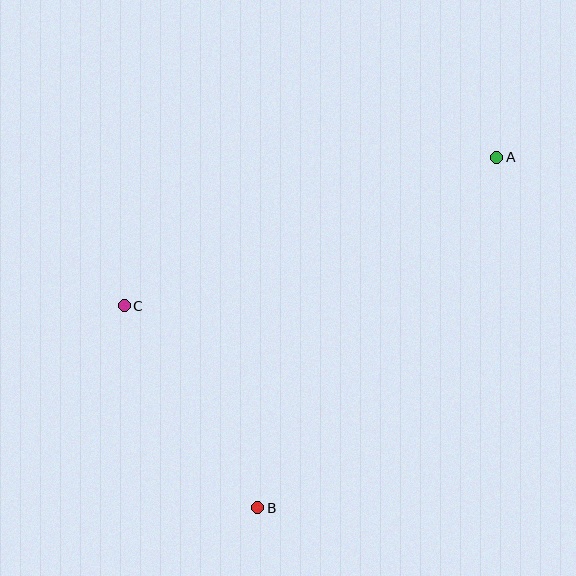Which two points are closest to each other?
Points B and C are closest to each other.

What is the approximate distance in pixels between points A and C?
The distance between A and C is approximately 401 pixels.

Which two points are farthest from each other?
Points A and B are farthest from each other.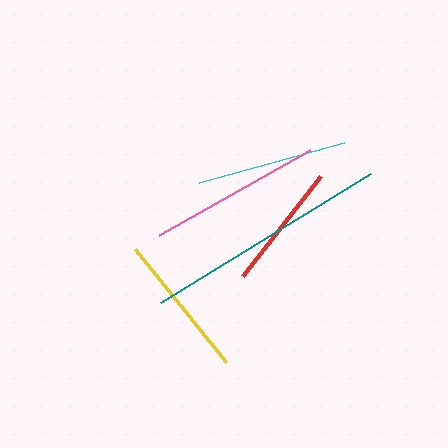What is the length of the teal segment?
The teal segment is approximately 246 pixels long.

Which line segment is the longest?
The teal line is the longest at approximately 246 pixels.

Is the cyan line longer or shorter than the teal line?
The teal line is longer than the cyan line.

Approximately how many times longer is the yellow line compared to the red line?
The yellow line is approximately 1.1 times the length of the red line.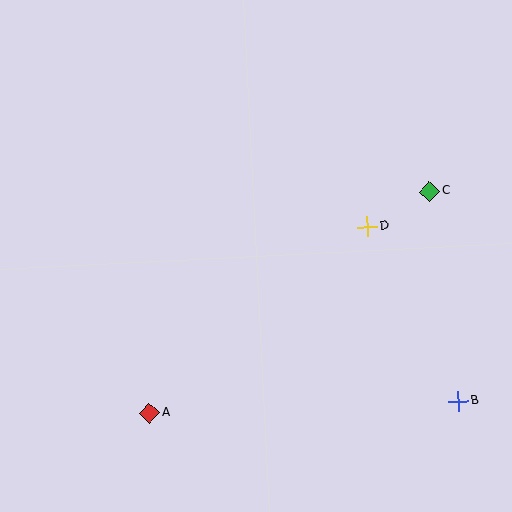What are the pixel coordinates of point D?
Point D is at (367, 227).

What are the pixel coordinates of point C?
Point C is at (430, 191).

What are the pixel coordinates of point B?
Point B is at (458, 401).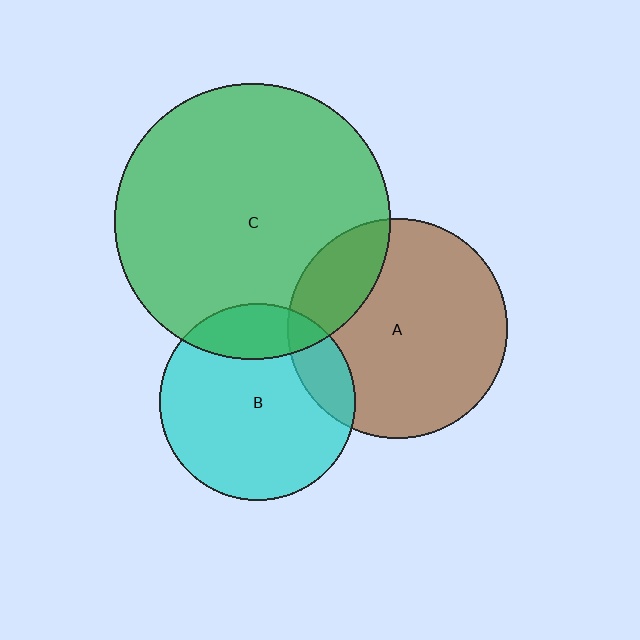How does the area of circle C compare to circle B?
Approximately 2.0 times.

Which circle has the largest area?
Circle C (green).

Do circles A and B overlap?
Yes.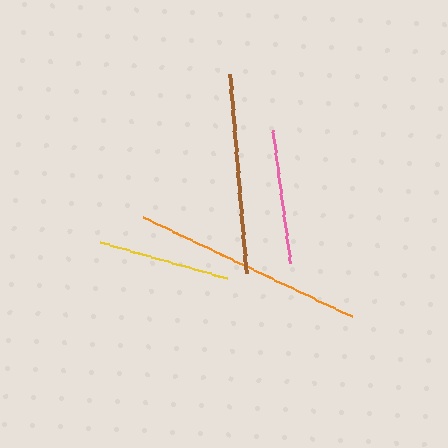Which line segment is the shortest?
The yellow line is the shortest at approximately 132 pixels.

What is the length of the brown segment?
The brown segment is approximately 200 pixels long.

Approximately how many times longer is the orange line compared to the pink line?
The orange line is approximately 1.7 times the length of the pink line.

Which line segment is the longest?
The orange line is the longest at approximately 231 pixels.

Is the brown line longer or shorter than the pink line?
The brown line is longer than the pink line.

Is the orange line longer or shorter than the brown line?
The orange line is longer than the brown line.